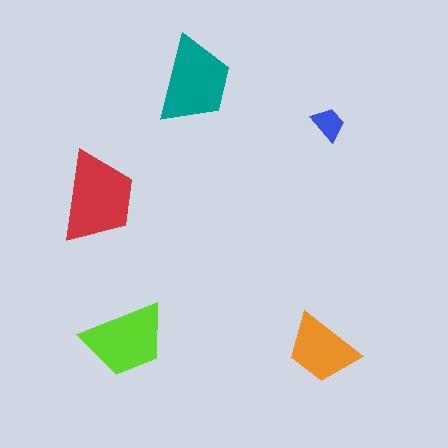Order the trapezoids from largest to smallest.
the red one, the teal one, the lime one, the orange one, the blue one.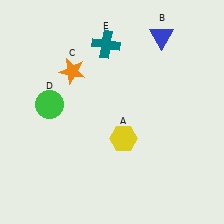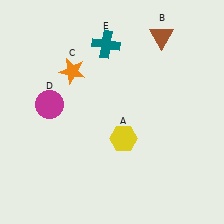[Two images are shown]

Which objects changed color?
B changed from blue to brown. D changed from green to magenta.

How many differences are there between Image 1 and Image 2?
There are 2 differences between the two images.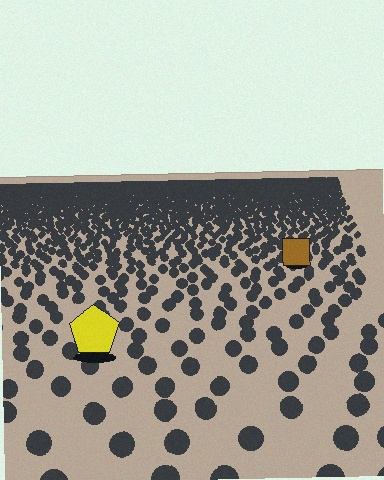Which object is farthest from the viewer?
The brown square is farthest from the viewer. It appears smaller and the ground texture around it is denser.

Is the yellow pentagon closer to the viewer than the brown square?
Yes. The yellow pentagon is closer — you can tell from the texture gradient: the ground texture is coarser near it.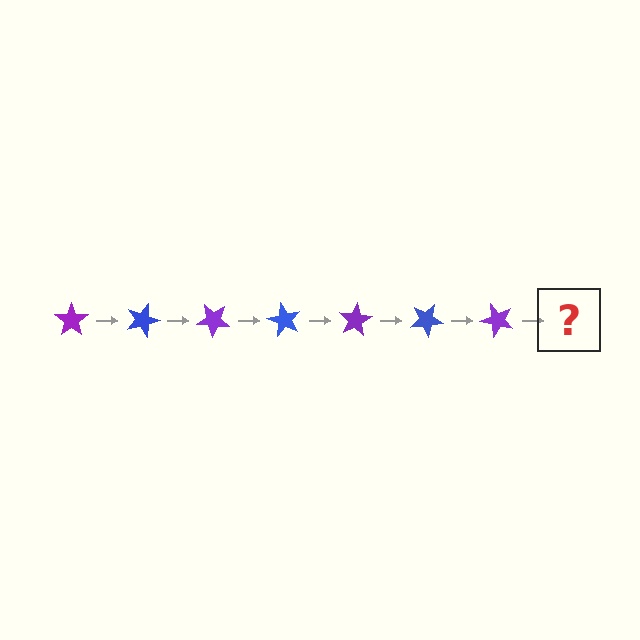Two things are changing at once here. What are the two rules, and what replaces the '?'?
The two rules are that it rotates 20 degrees each step and the color cycles through purple and blue. The '?' should be a blue star, rotated 140 degrees from the start.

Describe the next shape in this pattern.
It should be a blue star, rotated 140 degrees from the start.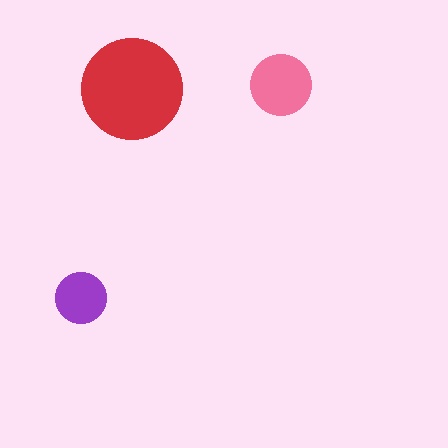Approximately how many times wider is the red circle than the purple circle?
About 2 times wider.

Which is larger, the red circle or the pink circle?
The red one.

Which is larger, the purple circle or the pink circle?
The pink one.